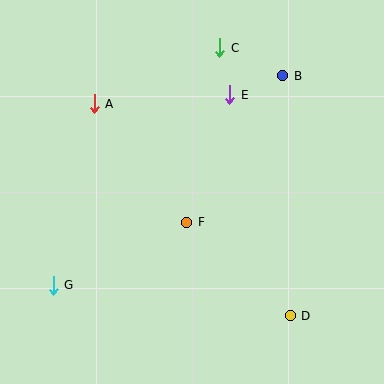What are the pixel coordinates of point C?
Point C is at (220, 48).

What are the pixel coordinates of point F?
Point F is at (187, 222).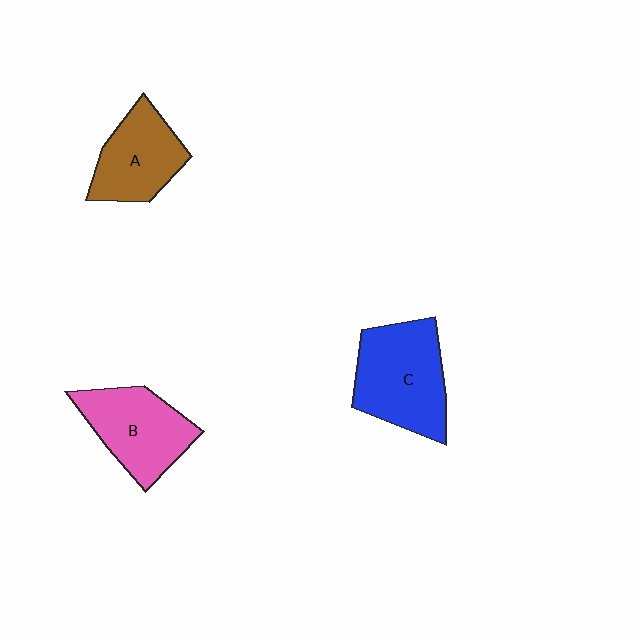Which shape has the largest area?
Shape C (blue).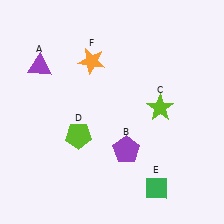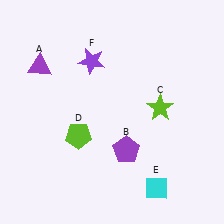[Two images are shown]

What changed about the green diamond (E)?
In Image 1, E is green. In Image 2, it changed to cyan.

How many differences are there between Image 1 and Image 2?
There are 2 differences between the two images.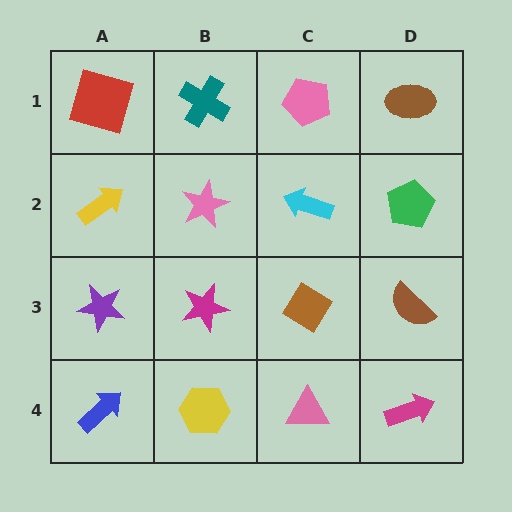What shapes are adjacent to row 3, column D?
A green pentagon (row 2, column D), a magenta arrow (row 4, column D), a brown diamond (row 3, column C).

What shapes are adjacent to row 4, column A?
A purple star (row 3, column A), a yellow hexagon (row 4, column B).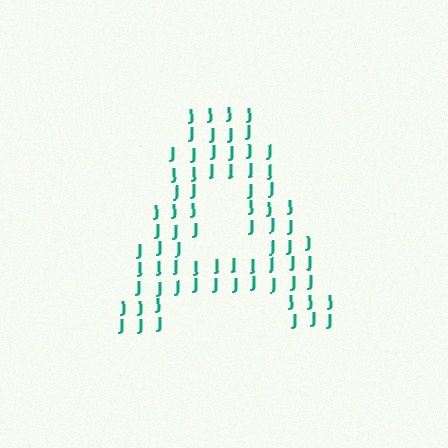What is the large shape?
The large shape is the letter A.